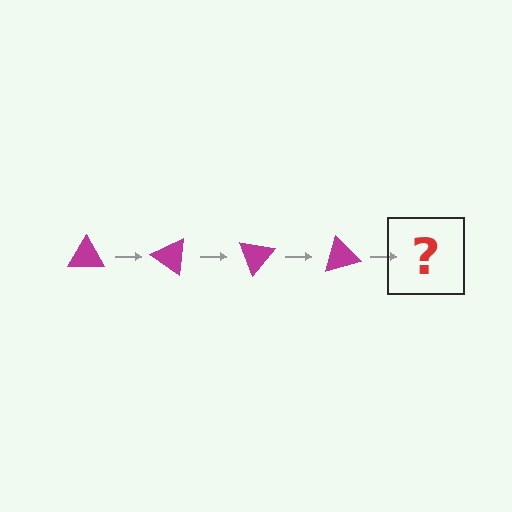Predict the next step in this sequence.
The next step is a magenta triangle rotated 140 degrees.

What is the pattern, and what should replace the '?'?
The pattern is that the triangle rotates 35 degrees each step. The '?' should be a magenta triangle rotated 140 degrees.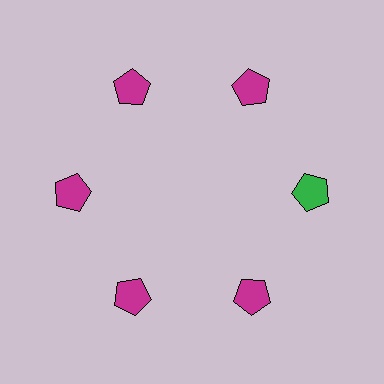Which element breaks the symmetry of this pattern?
The green pentagon at roughly the 3 o'clock position breaks the symmetry. All other shapes are magenta pentagons.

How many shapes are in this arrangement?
There are 6 shapes arranged in a ring pattern.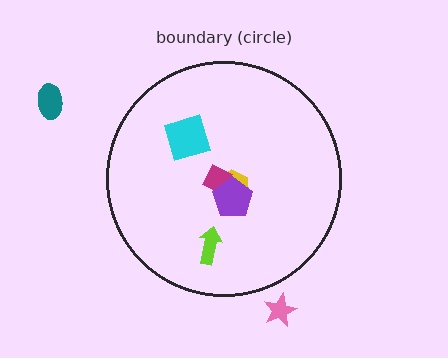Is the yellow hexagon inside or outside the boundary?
Inside.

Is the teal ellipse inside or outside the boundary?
Outside.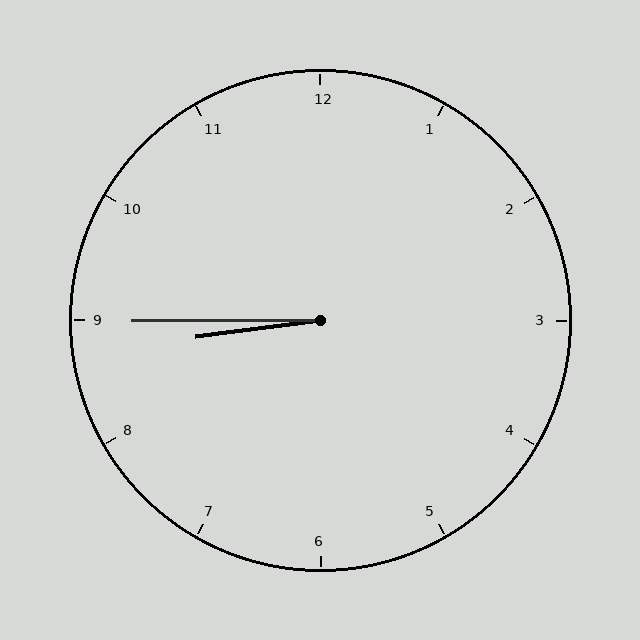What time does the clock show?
8:45.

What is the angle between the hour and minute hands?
Approximately 8 degrees.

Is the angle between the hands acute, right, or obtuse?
It is acute.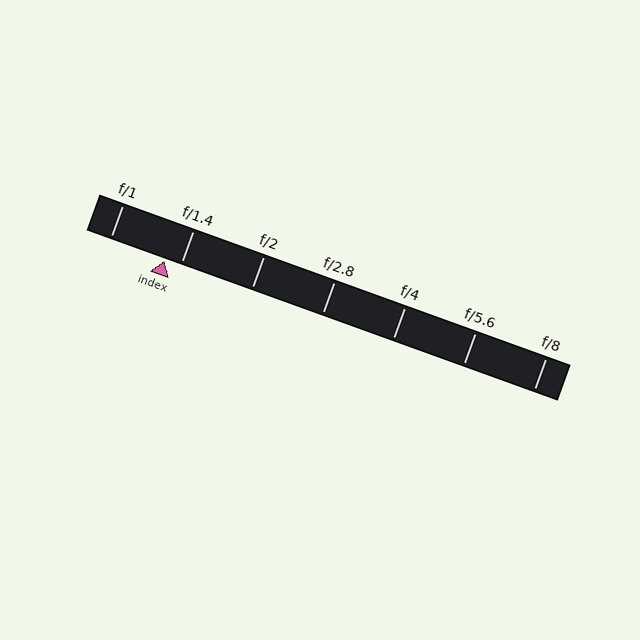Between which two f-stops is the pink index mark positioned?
The index mark is between f/1 and f/1.4.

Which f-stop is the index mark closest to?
The index mark is closest to f/1.4.